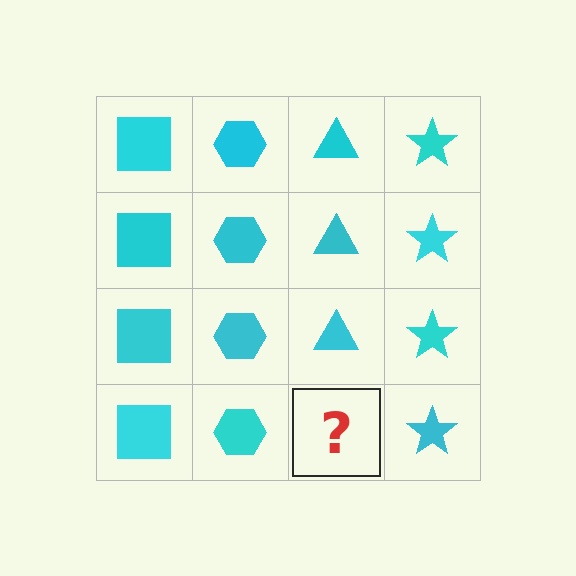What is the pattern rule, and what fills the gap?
The rule is that each column has a consistent shape. The gap should be filled with a cyan triangle.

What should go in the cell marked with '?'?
The missing cell should contain a cyan triangle.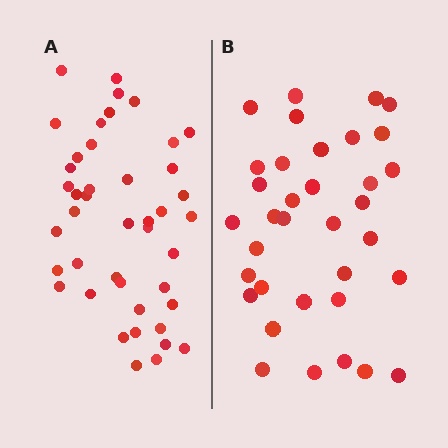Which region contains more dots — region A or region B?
Region A (the left region) has more dots.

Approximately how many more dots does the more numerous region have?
Region A has roughly 8 or so more dots than region B.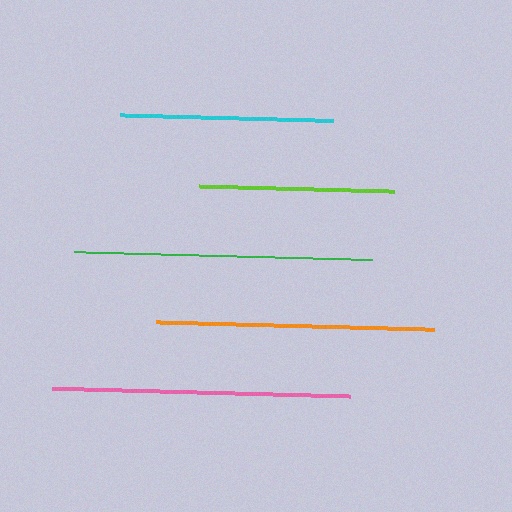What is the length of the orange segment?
The orange segment is approximately 278 pixels long.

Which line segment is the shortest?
The lime line is the shortest at approximately 195 pixels.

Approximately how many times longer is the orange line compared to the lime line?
The orange line is approximately 1.4 times the length of the lime line.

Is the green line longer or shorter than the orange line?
The green line is longer than the orange line.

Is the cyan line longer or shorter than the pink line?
The pink line is longer than the cyan line.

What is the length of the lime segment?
The lime segment is approximately 195 pixels long.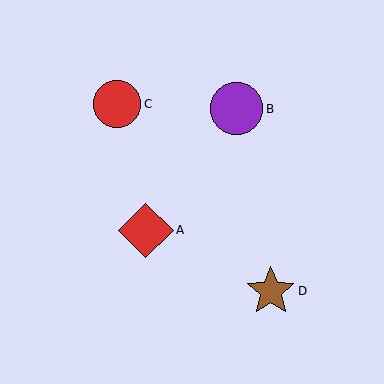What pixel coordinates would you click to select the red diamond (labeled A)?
Click at (146, 230) to select the red diamond A.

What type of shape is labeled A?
Shape A is a red diamond.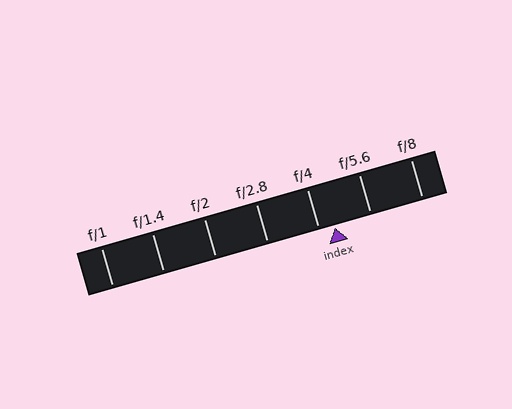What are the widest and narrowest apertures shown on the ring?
The widest aperture shown is f/1 and the narrowest is f/8.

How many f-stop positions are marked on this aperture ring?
There are 7 f-stop positions marked.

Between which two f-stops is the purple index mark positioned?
The index mark is between f/4 and f/5.6.